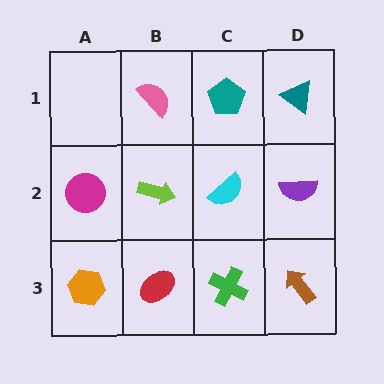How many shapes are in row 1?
3 shapes.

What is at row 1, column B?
A pink semicircle.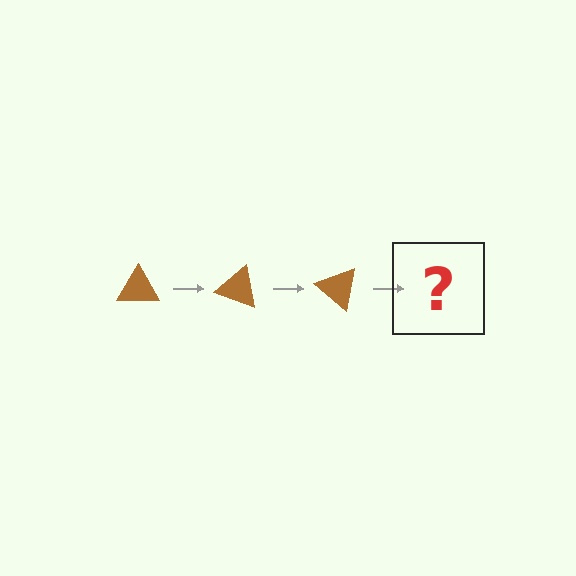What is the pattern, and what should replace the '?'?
The pattern is that the triangle rotates 20 degrees each step. The '?' should be a brown triangle rotated 60 degrees.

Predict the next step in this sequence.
The next step is a brown triangle rotated 60 degrees.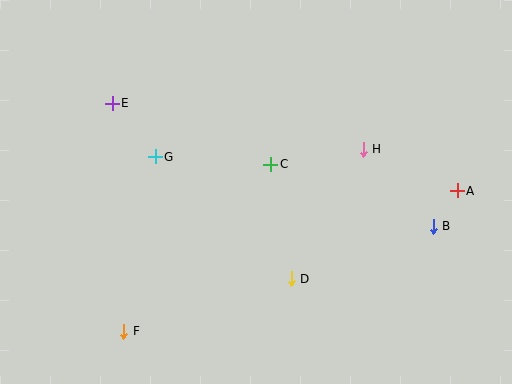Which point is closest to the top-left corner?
Point E is closest to the top-left corner.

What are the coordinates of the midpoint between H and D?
The midpoint between H and D is at (327, 214).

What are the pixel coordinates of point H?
Point H is at (363, 149).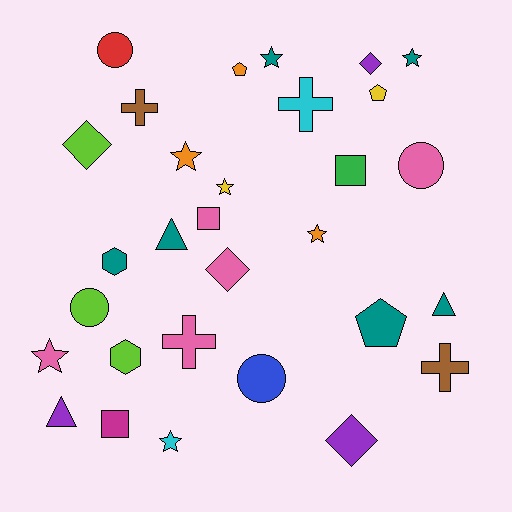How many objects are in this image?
There are 30 objects.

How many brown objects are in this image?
There are 2 brown objects.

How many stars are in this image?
There are 7 stars.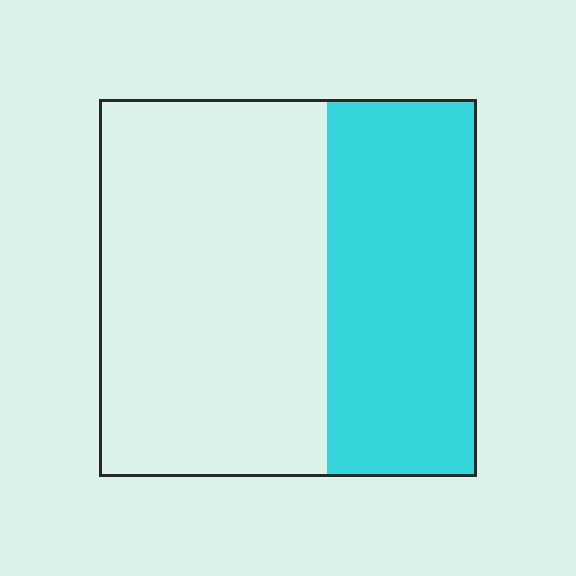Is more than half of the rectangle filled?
No.